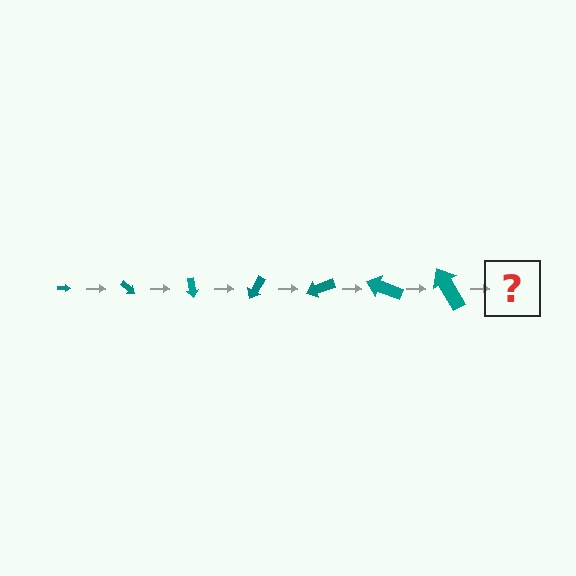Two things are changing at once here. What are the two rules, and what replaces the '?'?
The two rules are that the arrow grows larger each step and it rotates 40 degrees each step. The '?' should be an arrow, larger than the previous one and rotated 280 degrees from the start.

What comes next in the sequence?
The next element should be an arrow, larger than the previous one and rotated 280 degrees from the start.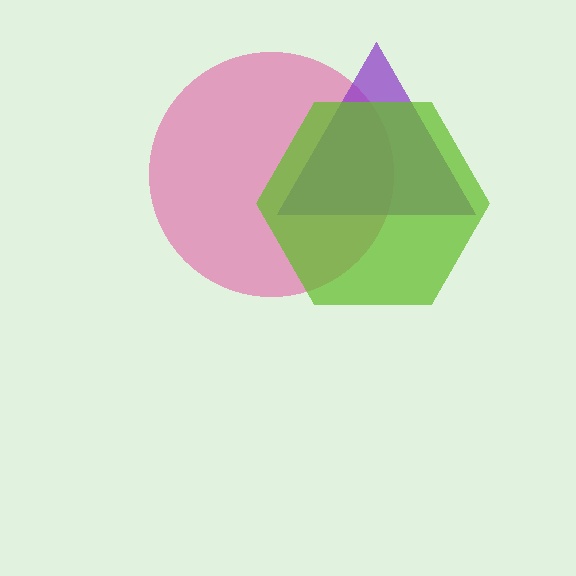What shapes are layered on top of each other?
The layered shapes are: a pink circle, a purple triangle, a lime hexagon.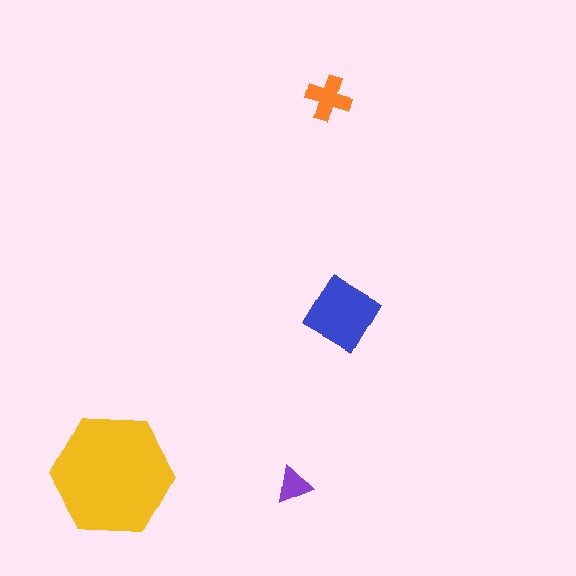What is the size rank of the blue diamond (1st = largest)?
2nd.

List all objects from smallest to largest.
The purple triangle, the orange cross, the blue diamond, the yellow hexagon.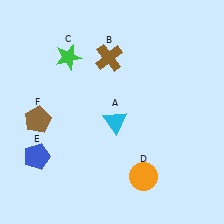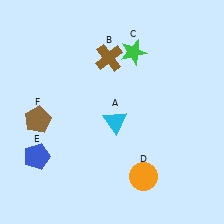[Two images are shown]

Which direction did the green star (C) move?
The green star (C) moved right.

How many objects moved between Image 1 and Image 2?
1 object moved between the two images.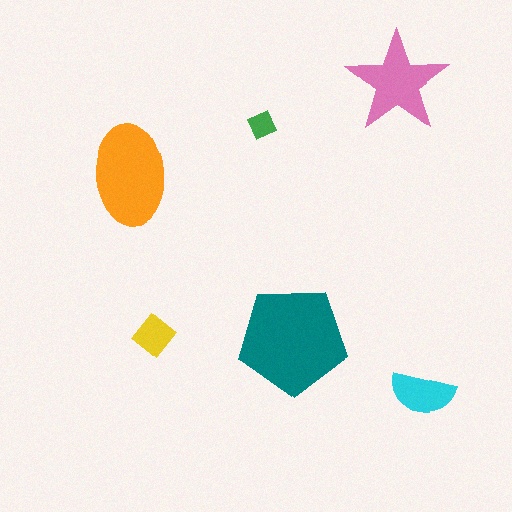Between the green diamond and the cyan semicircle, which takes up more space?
The cyan semicircle.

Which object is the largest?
The teal pentagon.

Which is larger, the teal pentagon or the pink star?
The teal pentagon.